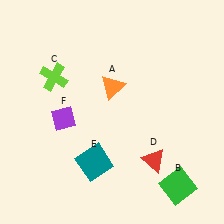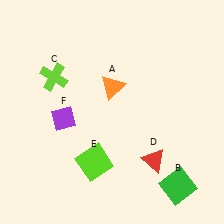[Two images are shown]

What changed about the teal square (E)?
In Image 1, E is teal. In Image 2, it changed to lime.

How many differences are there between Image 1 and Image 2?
There is 1 difference between the two images.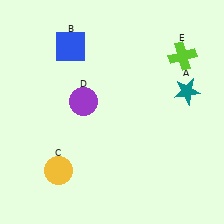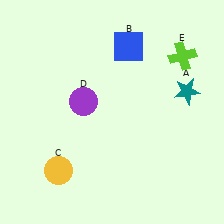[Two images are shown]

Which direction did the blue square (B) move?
The blue square (B) moved right.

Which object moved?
The blue square (B) moved right.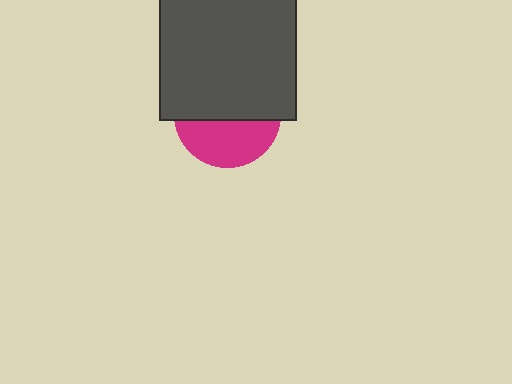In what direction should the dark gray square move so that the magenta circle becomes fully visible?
The dark gray square should move up. That is the shortest direction to clear the overlap and leave the magenta circle fully visible.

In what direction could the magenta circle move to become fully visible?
The magenta circle could move down. That would shift it out from behind the dark gray square entirely.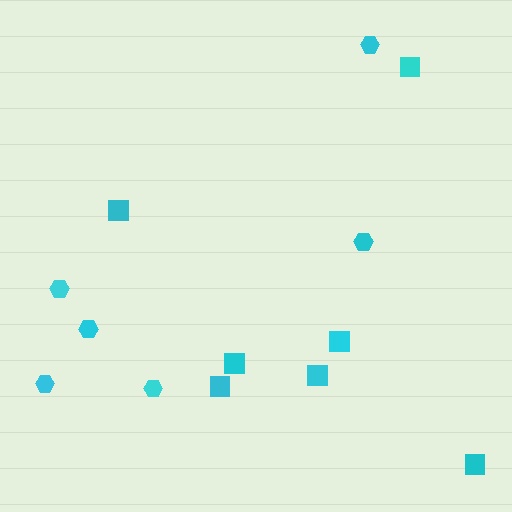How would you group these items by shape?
There are 2 groups: one group of squares (7) and one group of hexagons (6).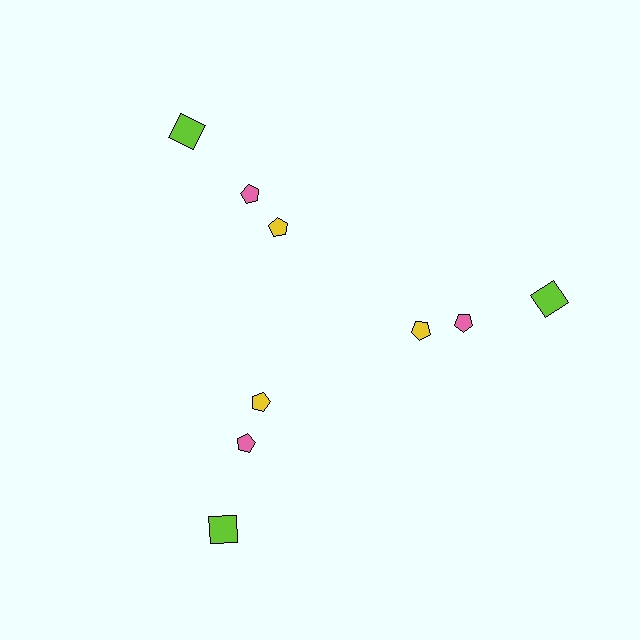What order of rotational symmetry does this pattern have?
This pattern has 3-fold rotational symmetry.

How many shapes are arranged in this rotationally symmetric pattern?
There are 9 shapes, arranged in 3 groups of 3.